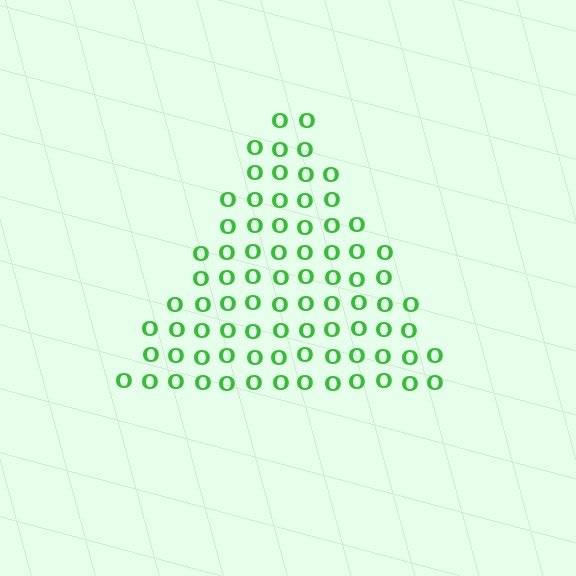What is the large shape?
The large shape is a triangle.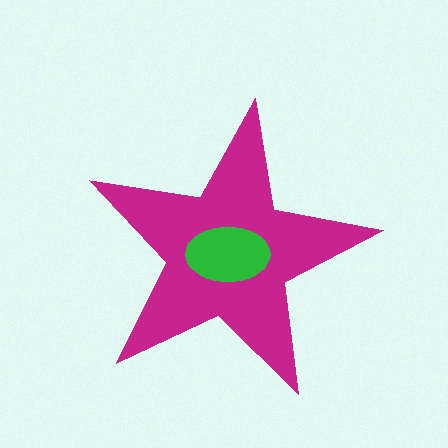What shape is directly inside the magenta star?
The green ellipse.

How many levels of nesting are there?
2.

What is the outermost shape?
The magenta star.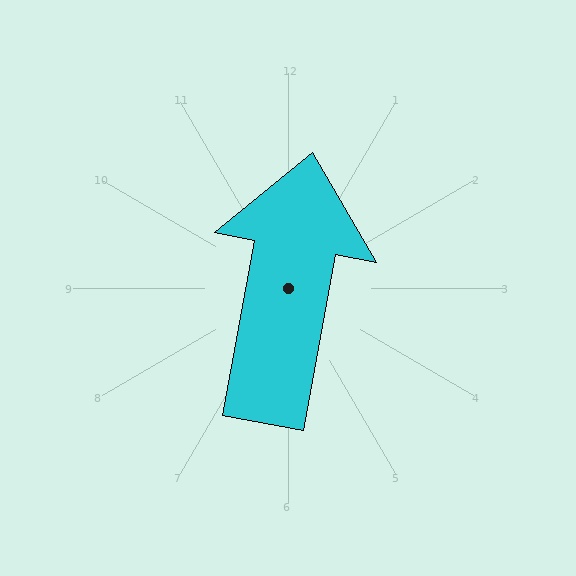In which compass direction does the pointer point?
North.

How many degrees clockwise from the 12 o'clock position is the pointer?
Approximately 10 degrees.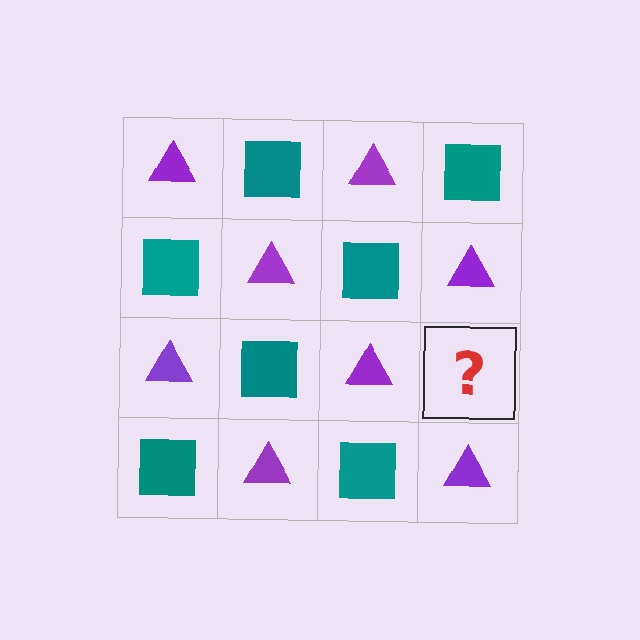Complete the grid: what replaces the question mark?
The question mark should be replaced with a teal square.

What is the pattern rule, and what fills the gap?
The rule is that it alternates purple triangle and teal square in a checkerboard pattern. The gap should be filled with a teal square.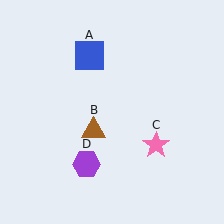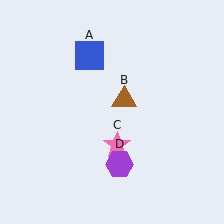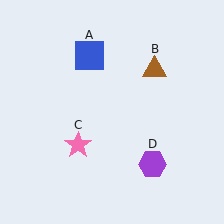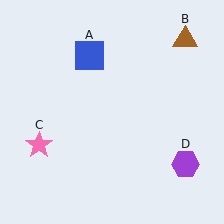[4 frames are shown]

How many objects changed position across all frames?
3 objects changed position: brown triangle (object B), pink star (object C), purple hexagon (object D).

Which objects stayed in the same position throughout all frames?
Blue square (object A) remained stationary.